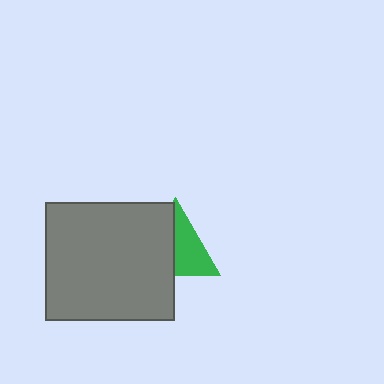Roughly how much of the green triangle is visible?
About half of it is visible (roughly 50%).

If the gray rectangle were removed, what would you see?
You would see the complete green triangle.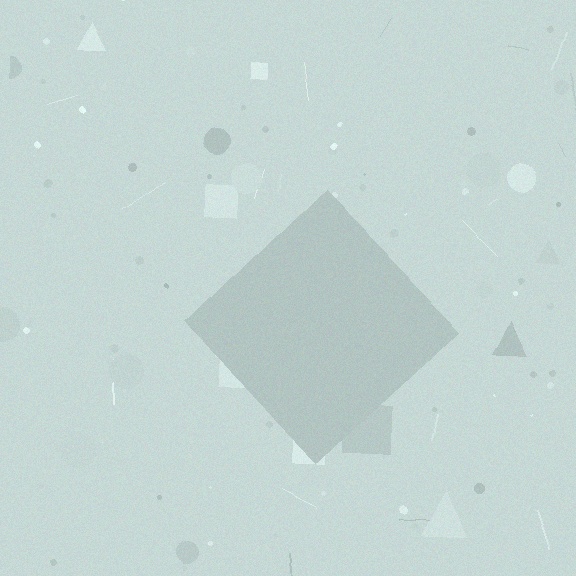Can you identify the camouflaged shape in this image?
The camouflaged shape is a diamond.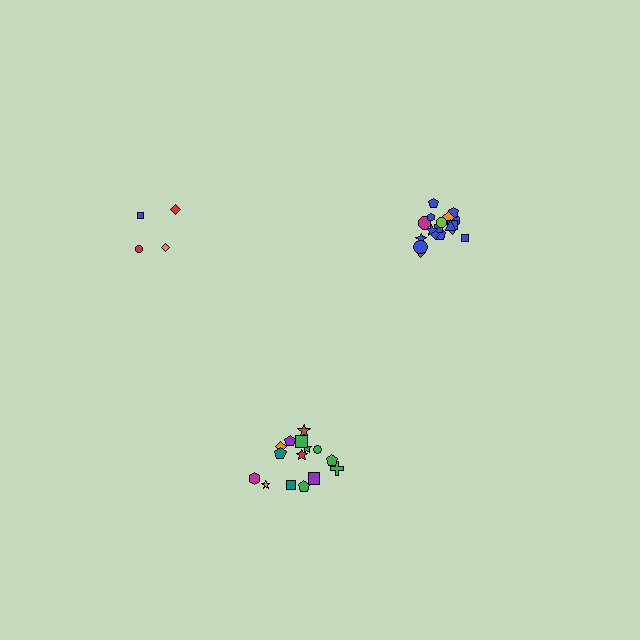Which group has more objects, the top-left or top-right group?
The top-right group.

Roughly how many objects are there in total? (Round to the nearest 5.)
Roughly 35 objects in total.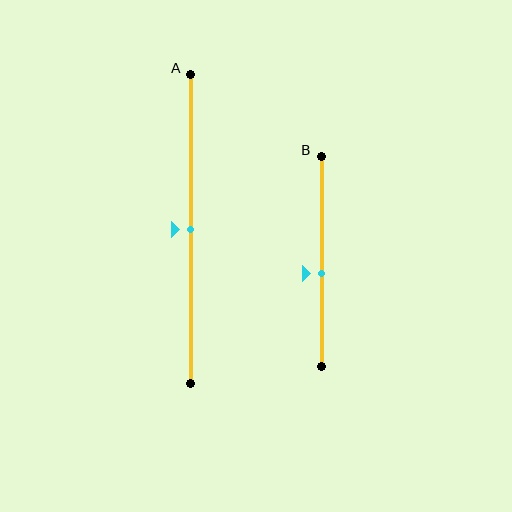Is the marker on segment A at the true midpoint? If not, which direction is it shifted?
Yes, the marker on segment A is at the true midpoint.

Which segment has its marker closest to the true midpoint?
Segment A has its marker closest to the true midpoint.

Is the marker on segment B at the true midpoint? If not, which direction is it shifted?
No, the marker on segment B is shifted downward by about 6% of the segment length.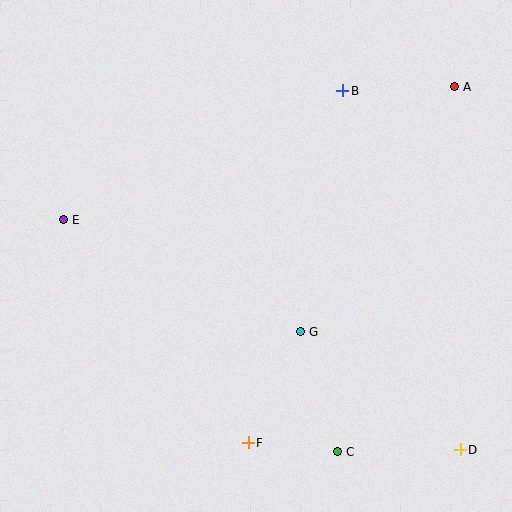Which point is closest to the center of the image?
Point G at (301, 332) is closest to the center.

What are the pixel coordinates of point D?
Point D is at (460, 450).